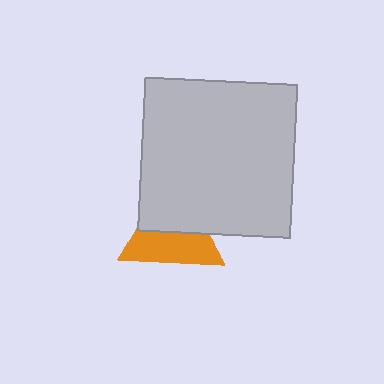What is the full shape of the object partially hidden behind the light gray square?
The partially hidden object is an orange triangle.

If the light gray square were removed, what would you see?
You would see the complete orange triangle.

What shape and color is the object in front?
The object in front is a light gray square.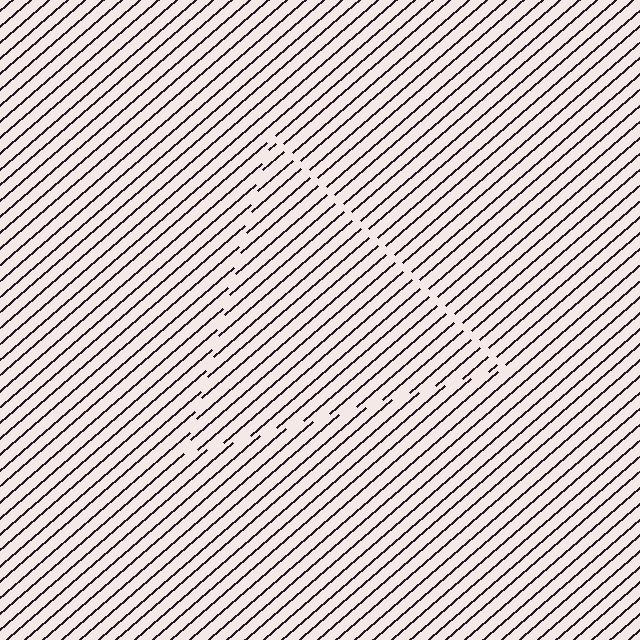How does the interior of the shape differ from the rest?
The interior of the shape contains the same grating, shifted by half a period — the contour is defined by the phase discontinuity where line-ends from the inner and outer gratings abut.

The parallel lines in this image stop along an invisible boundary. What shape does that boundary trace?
An illusory triangle. The interior of the shape contains the same grating, shifted by half a period — the contour is defined by the phase discontinuity where line-ends from the inner and outer gratings abut.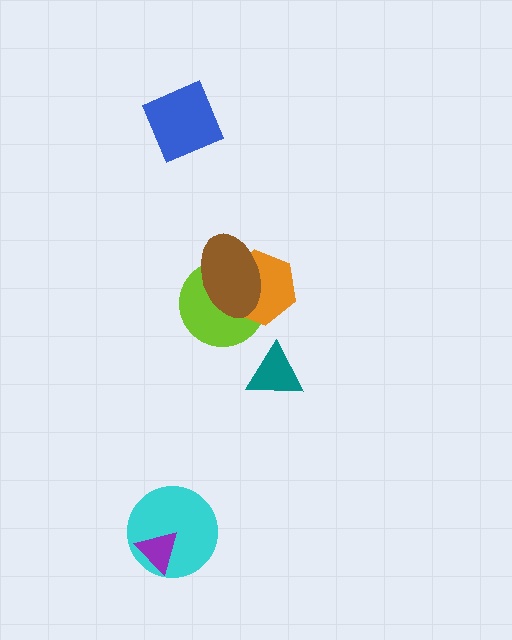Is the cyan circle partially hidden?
Yes, it is partially covered by another shape.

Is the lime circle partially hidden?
Yes, it is partially covered by another shape.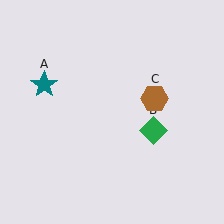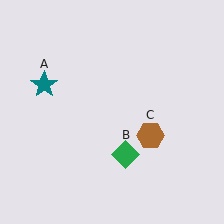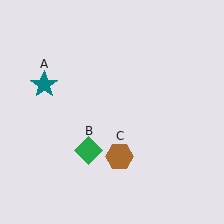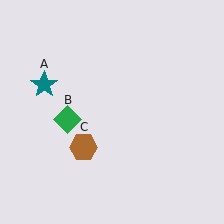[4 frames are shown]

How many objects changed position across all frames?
2 objects changed position: green diamond (object B), brown hexagon (object C).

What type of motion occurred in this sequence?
The green diamond (object B), brown hexagon (object C) rotated clockwise around the center of the scene.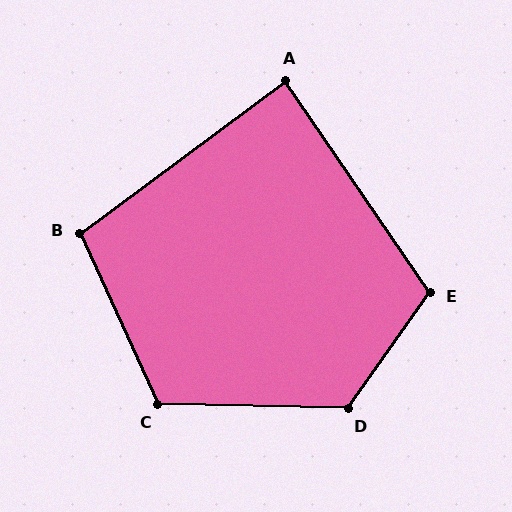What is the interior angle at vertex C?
Approximately 116 degrees (obtuse).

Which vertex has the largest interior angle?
D, at approximately 124 degrees.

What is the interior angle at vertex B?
Approximately 102 degrees (obtuse).